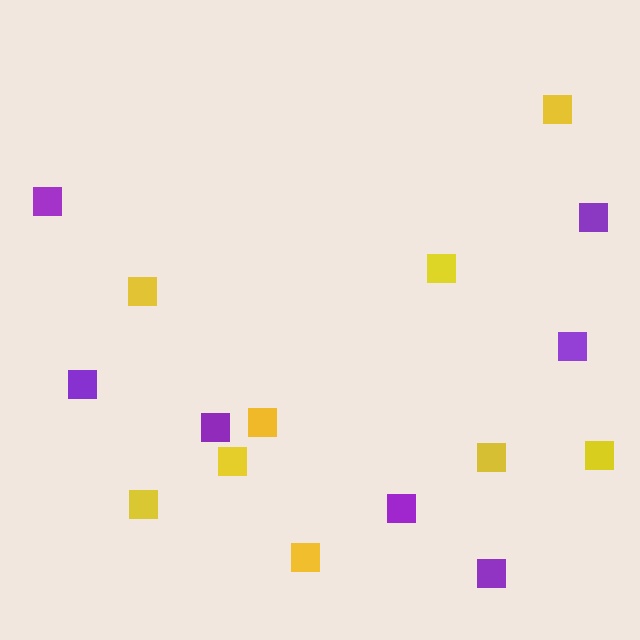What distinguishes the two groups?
There are 2 groups: one group of yellow squares (9) and one group of purple squares (7).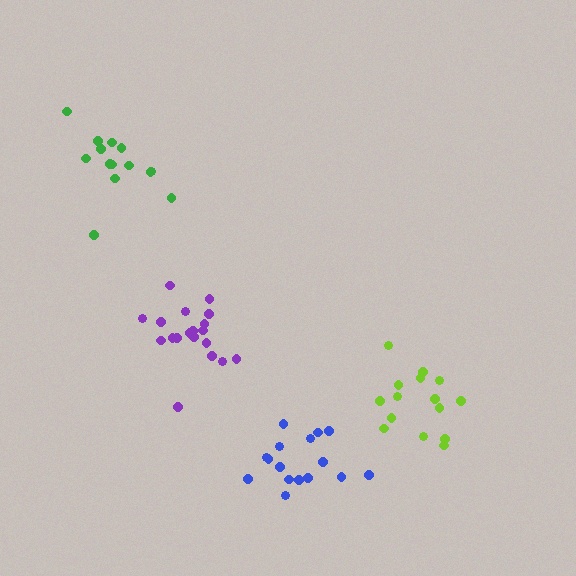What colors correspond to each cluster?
The clusters are colored: lime, green, purple, blue.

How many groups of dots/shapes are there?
There are 4 groups.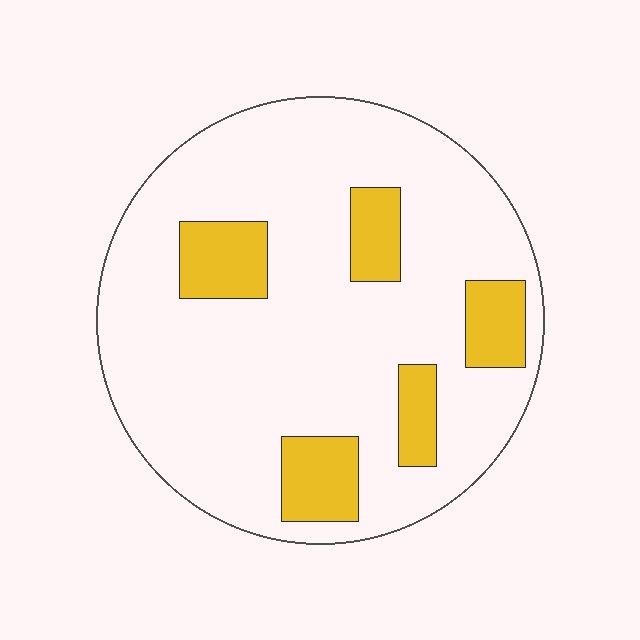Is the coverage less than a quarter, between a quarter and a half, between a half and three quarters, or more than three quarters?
Less than a quarter.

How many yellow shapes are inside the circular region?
5.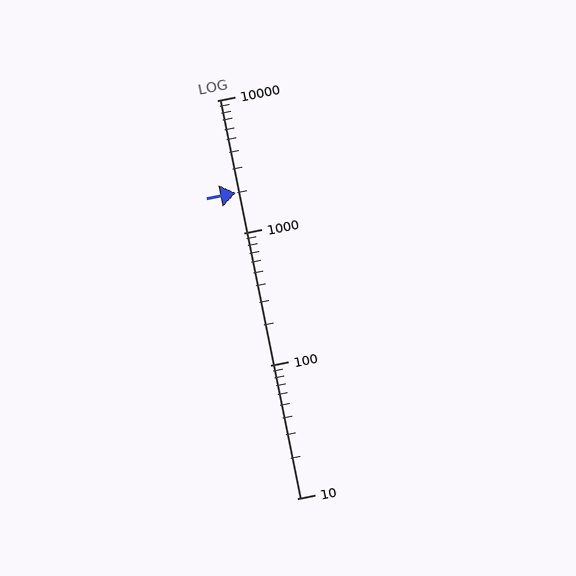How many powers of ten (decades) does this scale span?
The scale spans 3 decades, from 10 to 10000.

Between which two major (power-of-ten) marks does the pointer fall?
The pointer is between 1000 and 10000.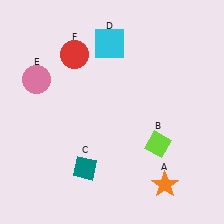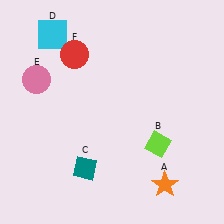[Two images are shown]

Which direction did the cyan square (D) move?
The cyan square (D) moved left.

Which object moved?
The cyan square (D) moved left.